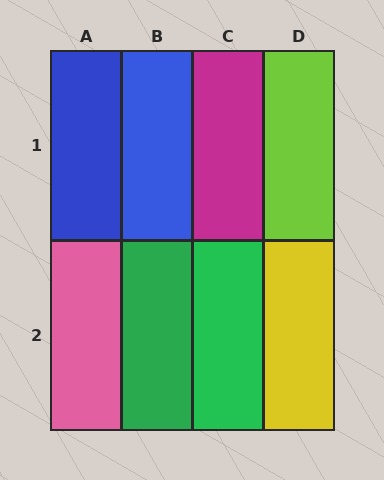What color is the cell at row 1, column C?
Magenta.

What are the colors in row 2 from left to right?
Pink, green, green, yellow.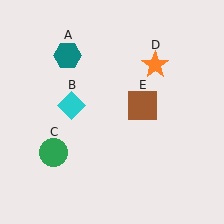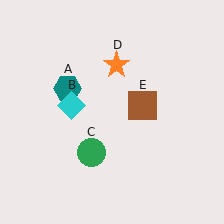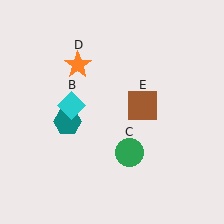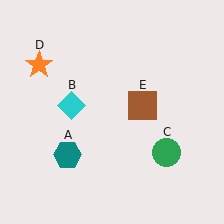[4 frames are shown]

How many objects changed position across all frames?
3 objects changed position: teal hexagon (object A), green circle (object C), orange star (object D).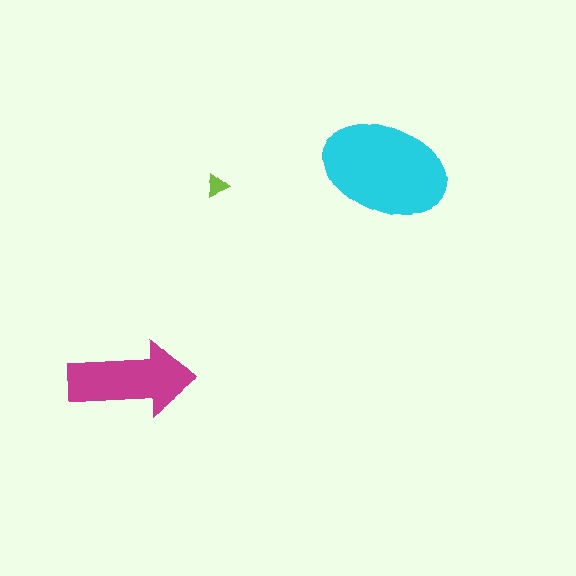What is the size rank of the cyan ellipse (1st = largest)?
1st.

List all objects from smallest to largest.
The lime triangle, the magenta arrow, the cyan ellipse.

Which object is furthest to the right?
The cyan ellipse is rightmost.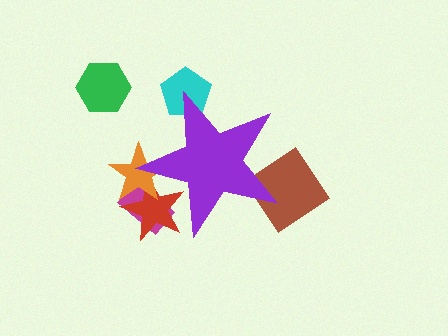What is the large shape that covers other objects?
A purple star.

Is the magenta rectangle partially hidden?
Yes, the magenta rectangle is partially hidden behind the purple star.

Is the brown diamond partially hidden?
Yes, the brown diamond is partially hidden behind the purple star.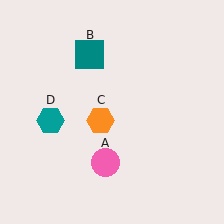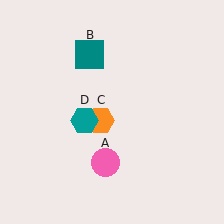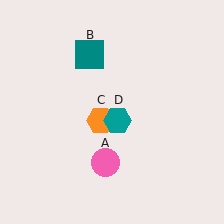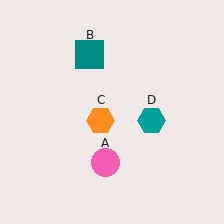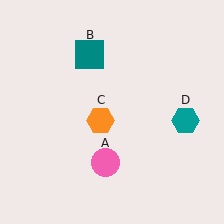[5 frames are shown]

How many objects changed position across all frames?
1 object changed position: teal hexagon (object D).